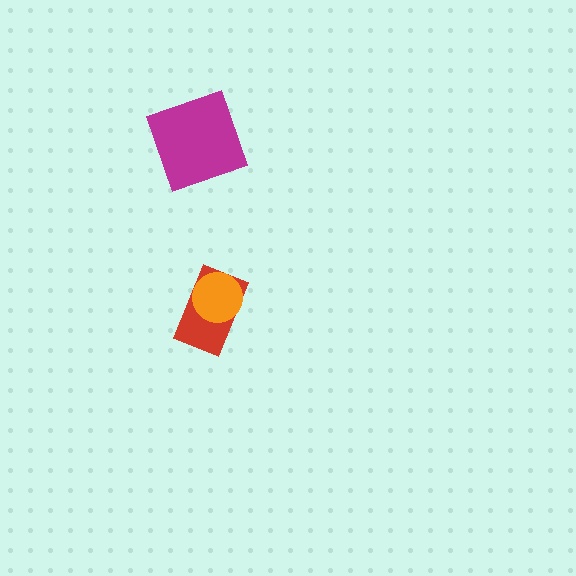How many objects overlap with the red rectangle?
1 object overlaps with the red rectangle.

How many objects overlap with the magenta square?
0 objects overlap with the magenta square.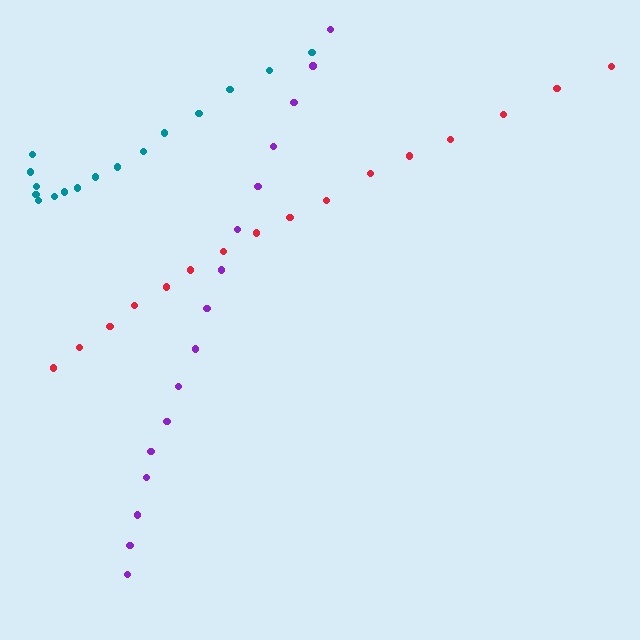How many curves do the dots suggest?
There are 3 distinct paths.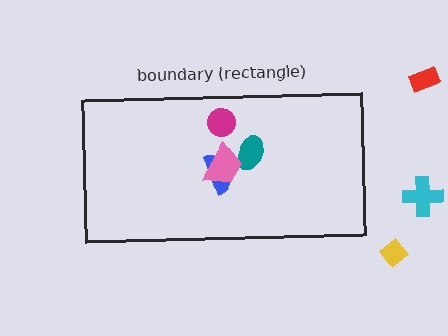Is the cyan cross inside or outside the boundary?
Outside.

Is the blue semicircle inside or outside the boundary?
Inside.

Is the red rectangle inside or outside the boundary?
Outside.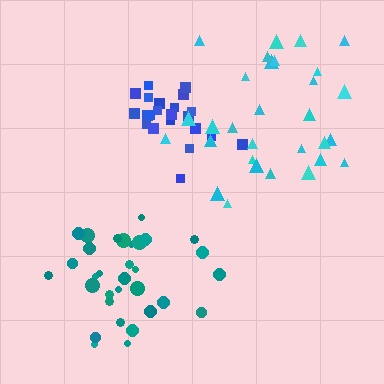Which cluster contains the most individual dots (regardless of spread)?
Teal (32).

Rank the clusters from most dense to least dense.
blue, teal, cyan.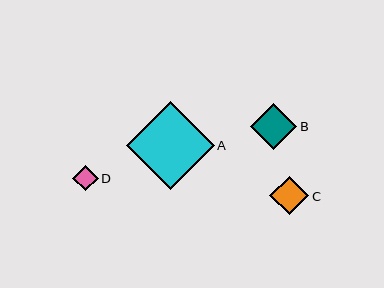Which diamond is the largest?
Diamond A is the largest with a size of approximately 88 pixels.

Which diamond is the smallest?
Diamond D is the smallest with a size of approximately 26 pixels.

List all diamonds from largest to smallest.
From largest to smallest: A, B, C, D.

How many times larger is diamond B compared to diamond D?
Diamond B is approximately 1.8 times the size of diamond D.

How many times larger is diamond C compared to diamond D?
Diamond C is approximately 1.5 times the size of diamond D.